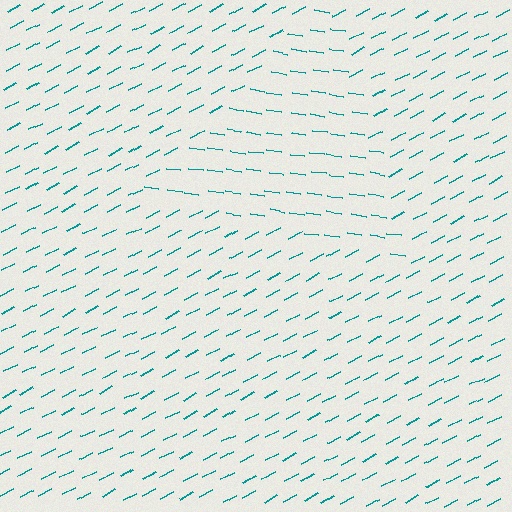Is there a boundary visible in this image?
Yes, there is a texture boundary formed by a change in line orientation.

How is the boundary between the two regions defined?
The boundary is defined purely by a change in line orientation (approximately 36 degrees difference). All lines are the same color and thickness.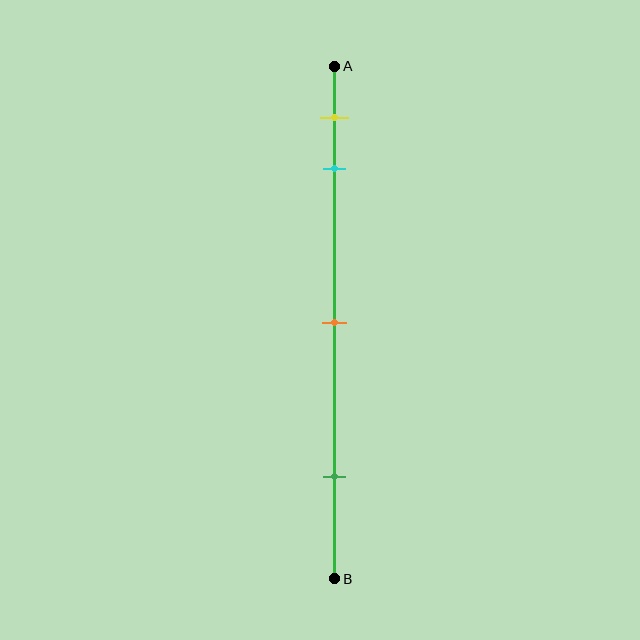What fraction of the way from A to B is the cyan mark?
The cyan mark is approximately 20% (0.2) of the way from A to B.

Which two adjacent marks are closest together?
The yellow and cyan marks are the closest adjacent pair.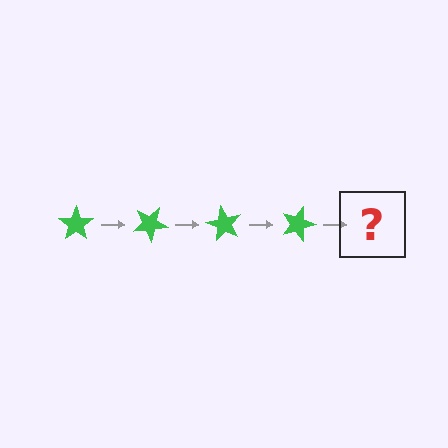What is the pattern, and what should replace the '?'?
The pattern is that the star rotates 30 degrees each step. The '?' should be a green star rotated 120 degrees.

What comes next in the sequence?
The next element should be a green star rotated 120 degrees.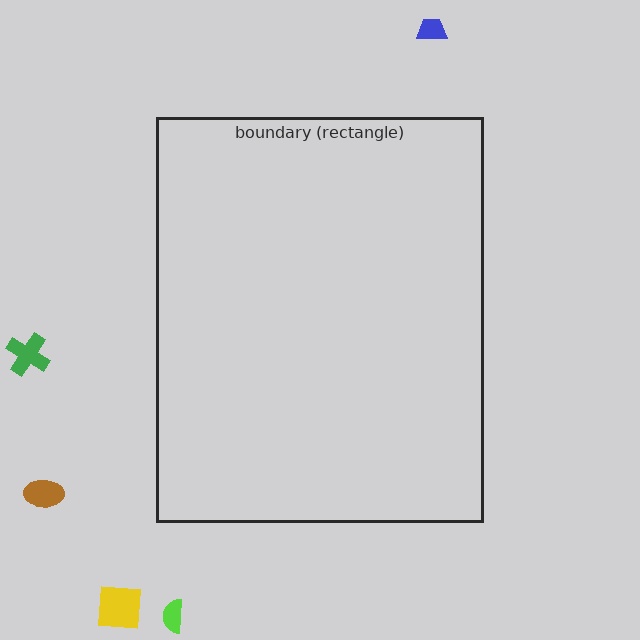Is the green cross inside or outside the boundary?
Outside.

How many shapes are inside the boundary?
0 inside, 5 outside.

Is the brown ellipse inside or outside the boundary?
Outside.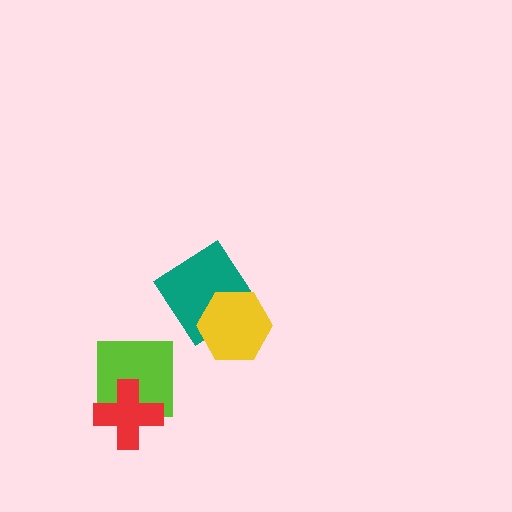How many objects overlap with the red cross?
1 object overlaps with the red cross.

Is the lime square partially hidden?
Yes, it is partially covered by another shape.